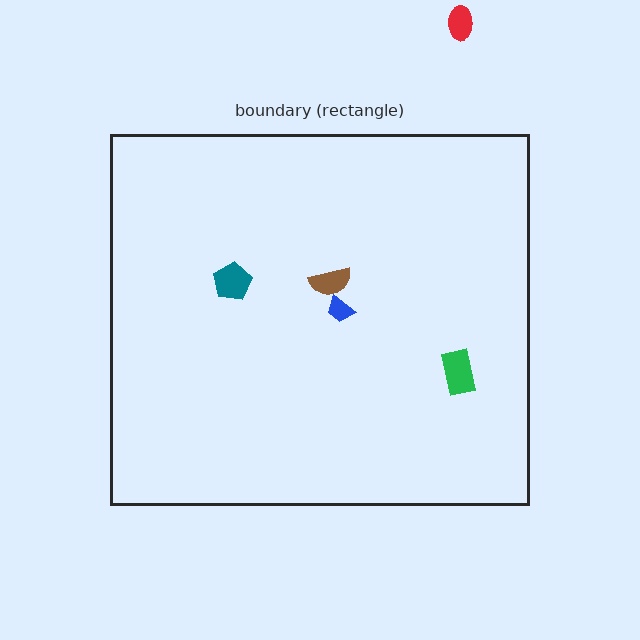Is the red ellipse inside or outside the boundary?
Outside.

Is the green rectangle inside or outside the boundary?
Inside.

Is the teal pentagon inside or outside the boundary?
Inside.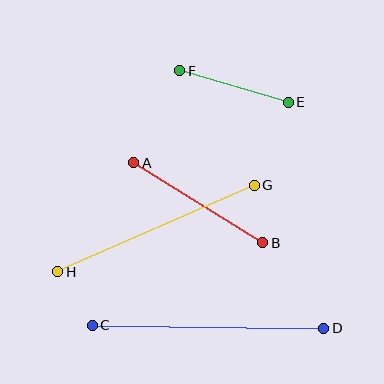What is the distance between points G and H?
The distance is approximately 215 pixels.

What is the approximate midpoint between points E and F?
The midpoint is at approximately (234, 86) pixels.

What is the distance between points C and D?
The distance is approximately 231 pixels.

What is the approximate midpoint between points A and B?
The midpoint is at approximately (198, 203) pixels.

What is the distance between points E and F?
The distance is approximately 113 pixels.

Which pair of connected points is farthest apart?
Points C and D are farthest apart.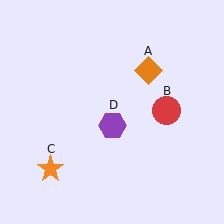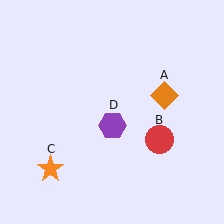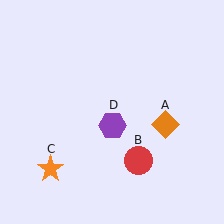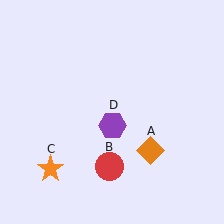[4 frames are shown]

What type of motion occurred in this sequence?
The orange diamond (object A), red circle (object B) rotated clockwise around the center of the scene.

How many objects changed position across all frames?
2 objects changed position: orange diamond (object A), red circle (object B).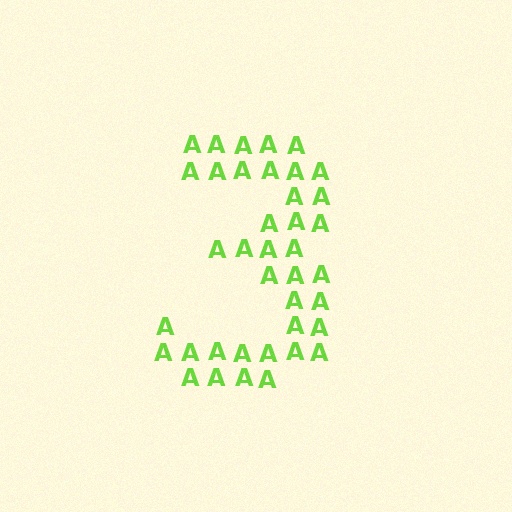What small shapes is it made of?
It is made of small letter A's.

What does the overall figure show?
The overall figure shows the digit 3.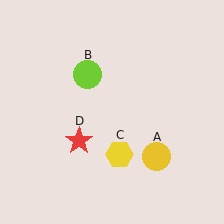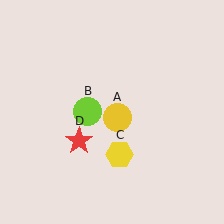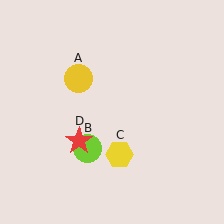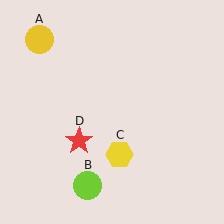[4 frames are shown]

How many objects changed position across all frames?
2 objects changed position: yellow circle (object A), lime circle (object B).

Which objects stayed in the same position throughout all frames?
Yellow hexagon (object C) and red star (object D) remained stationary.